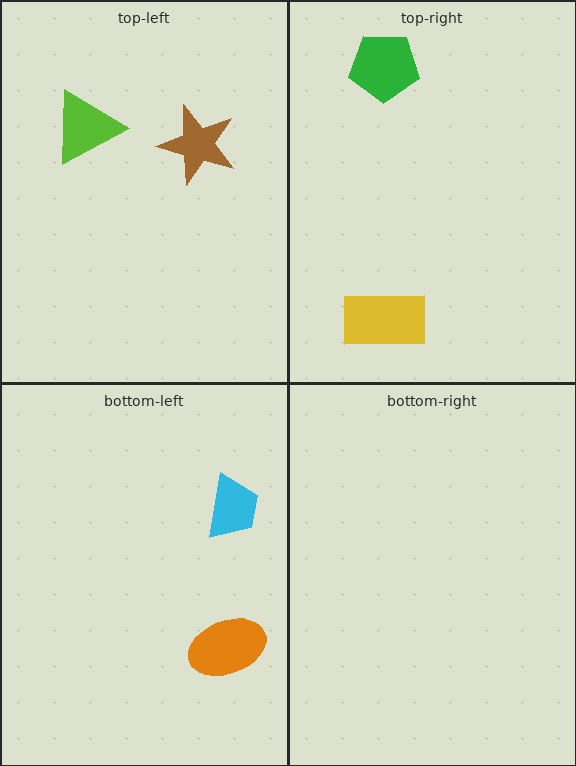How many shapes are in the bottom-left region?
2.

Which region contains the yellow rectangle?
The top-right region.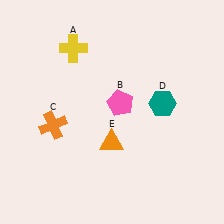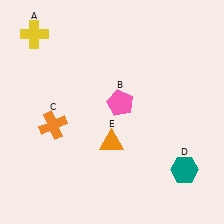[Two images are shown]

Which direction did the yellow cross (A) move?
The yellow cross (A) moved left.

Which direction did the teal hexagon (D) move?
The teal hexagon (D) moved down.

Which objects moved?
The objects that moved are: the yellow cross (A), the teal hexagon (D).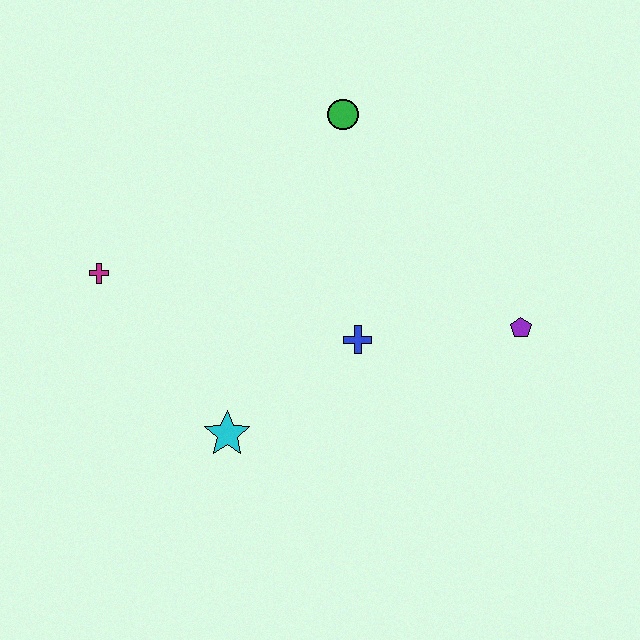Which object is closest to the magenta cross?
The cyan star is closest to the magenta cross.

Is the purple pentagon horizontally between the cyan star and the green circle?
No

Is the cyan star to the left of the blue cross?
Yes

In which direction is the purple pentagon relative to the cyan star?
The purple pentagon is to the right of the cyan star.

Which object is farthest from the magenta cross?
The purple pentagon is farthest from the magenta cross.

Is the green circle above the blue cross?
Yes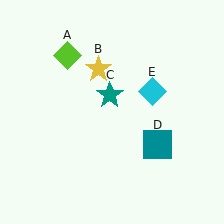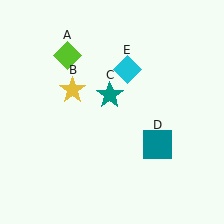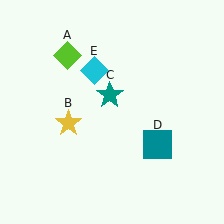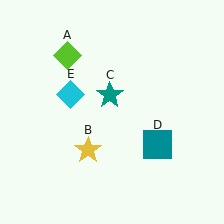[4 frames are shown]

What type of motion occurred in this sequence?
The yellow star (object B), cyan diamond (object E) rotated counterclockwise around the center of the scene.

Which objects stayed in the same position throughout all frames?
Lime diamond (object A) and teal star (object C) and teal square (object D) remained stationary.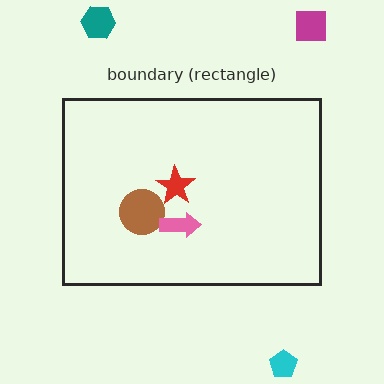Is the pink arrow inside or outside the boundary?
Inside.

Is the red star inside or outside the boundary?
Inside.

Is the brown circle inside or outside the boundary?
Inside.